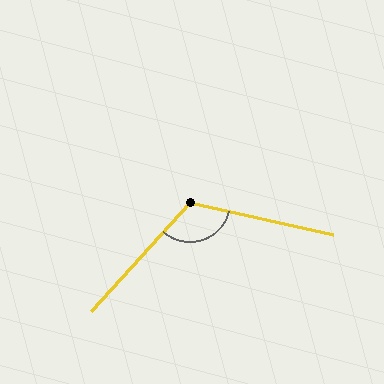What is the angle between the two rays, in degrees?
Approximately 120 degrees.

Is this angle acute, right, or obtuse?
It is obtuse.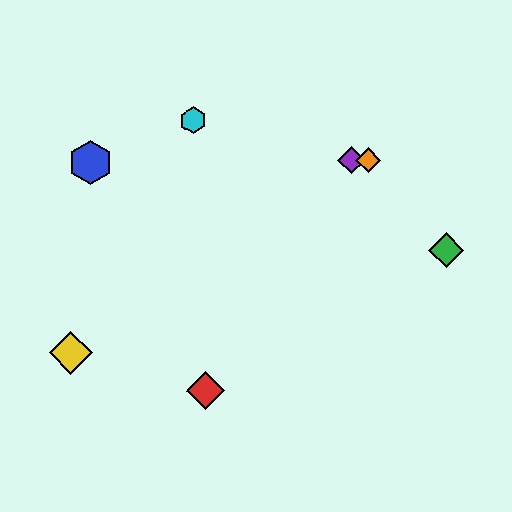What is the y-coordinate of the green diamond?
The green diamond is at y≈250.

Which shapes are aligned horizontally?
The blue hexagon, the purple diamond, the orange diamond are aligned horizontally.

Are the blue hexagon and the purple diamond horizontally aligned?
Yes, both are at y≈162.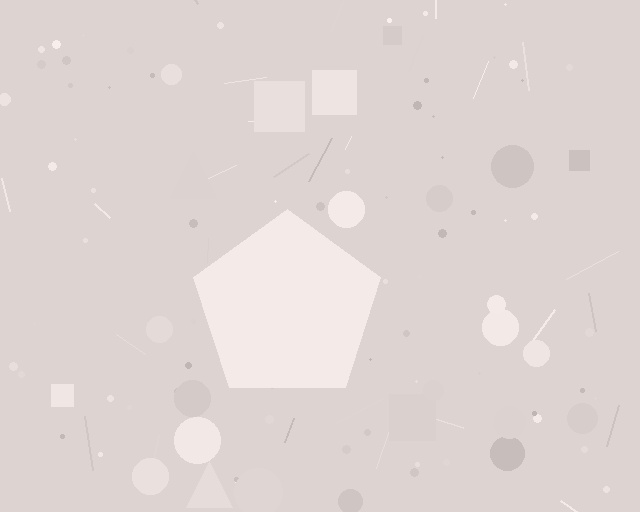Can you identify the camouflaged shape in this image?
The camouflaged shape is a pentagon.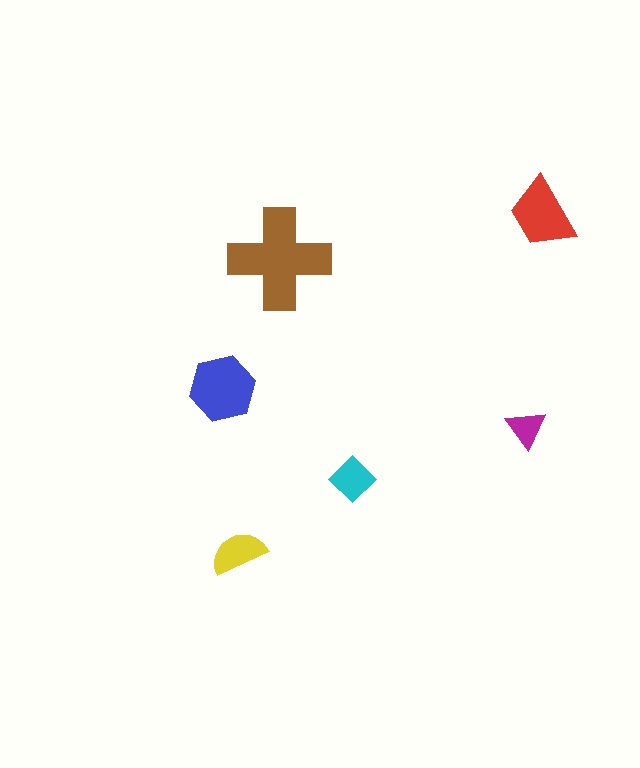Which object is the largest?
The brown cross.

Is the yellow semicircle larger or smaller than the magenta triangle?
Larger.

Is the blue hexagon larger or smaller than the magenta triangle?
Larger.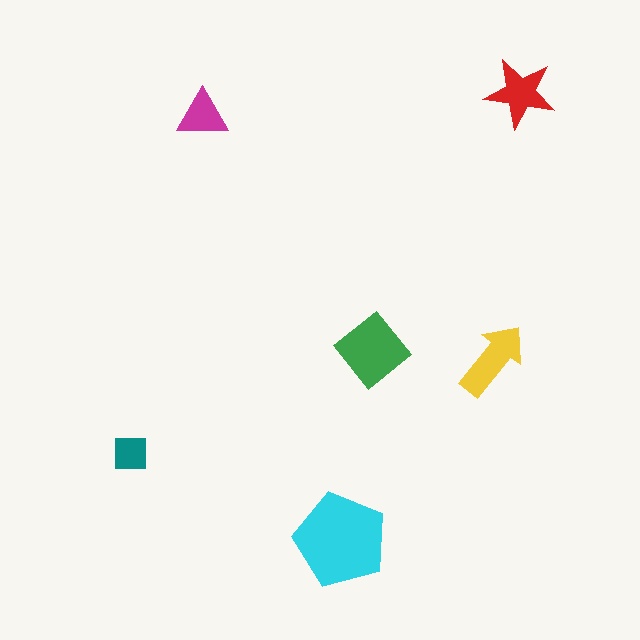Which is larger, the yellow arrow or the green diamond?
The green diamond.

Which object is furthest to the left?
The teal square is leftmost.